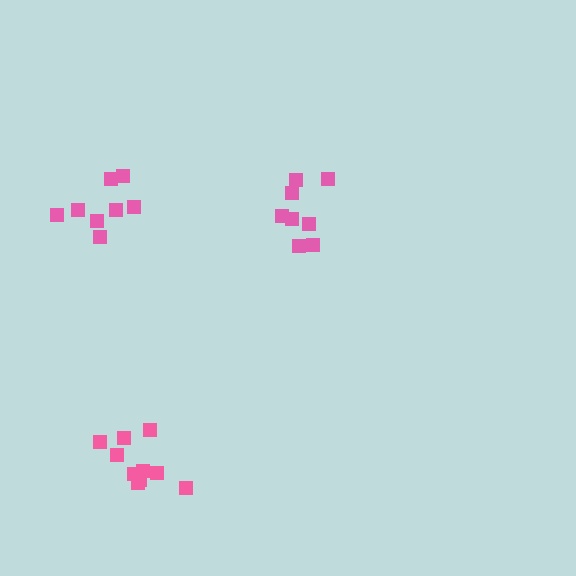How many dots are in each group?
Group 1: 8 dots, Group 2: 8 dots, Group 3: 10 dots (26 total).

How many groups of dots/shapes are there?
There are 3 groups.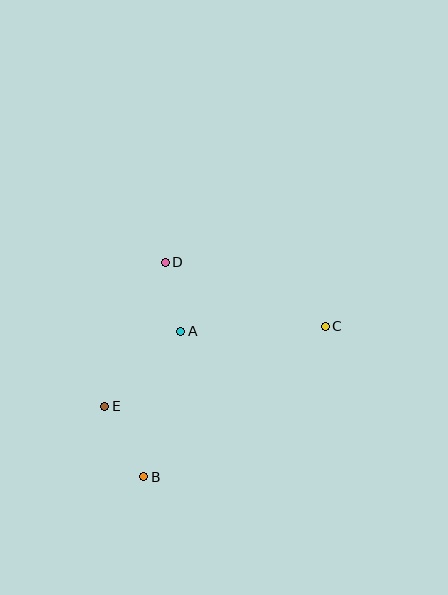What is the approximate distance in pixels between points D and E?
The distance between D and E is approximately 156 pixels.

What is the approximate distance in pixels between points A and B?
The distance between A and B is approximately 150 pixels.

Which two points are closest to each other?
Points A and D are closest to each other.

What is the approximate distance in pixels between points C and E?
The distance between C and E is approximately 235 pixels.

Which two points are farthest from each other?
Points B and C are farthest from each other.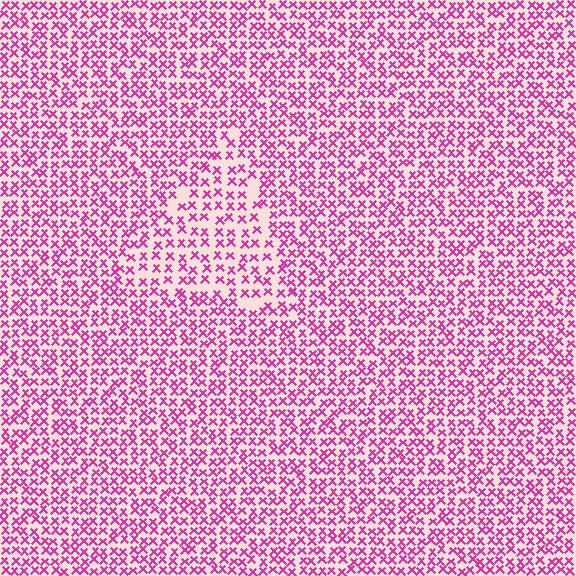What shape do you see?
I see a triangle.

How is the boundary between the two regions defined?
The boundary is defined by a change in element density (approximately 1.6x ratio). All elements are the same color, size, and shape.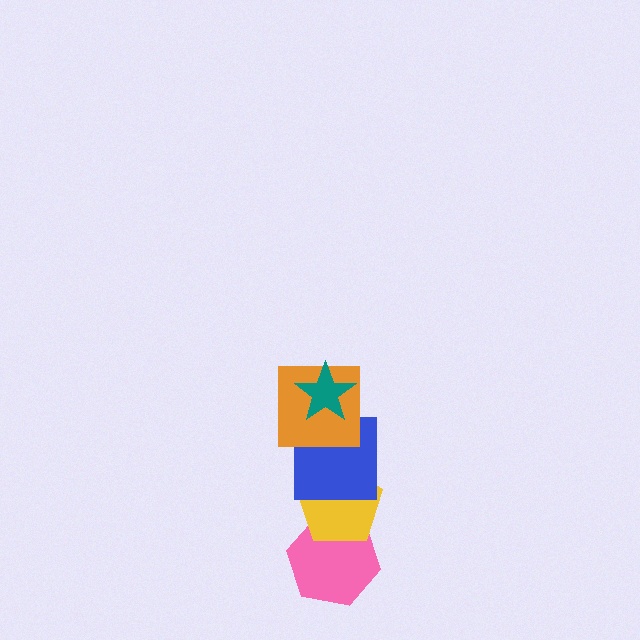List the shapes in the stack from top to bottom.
From top to bottom: the teal star, the orange square, the blue square, the yellow pentagon, the pink hexagon.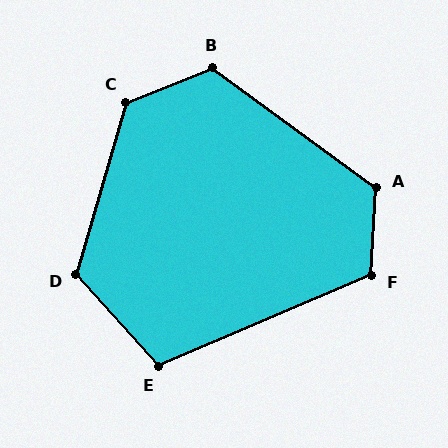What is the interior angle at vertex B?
Approximately 122 degrees (obtuse).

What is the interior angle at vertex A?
Approximately 123 degrees (obtuse).